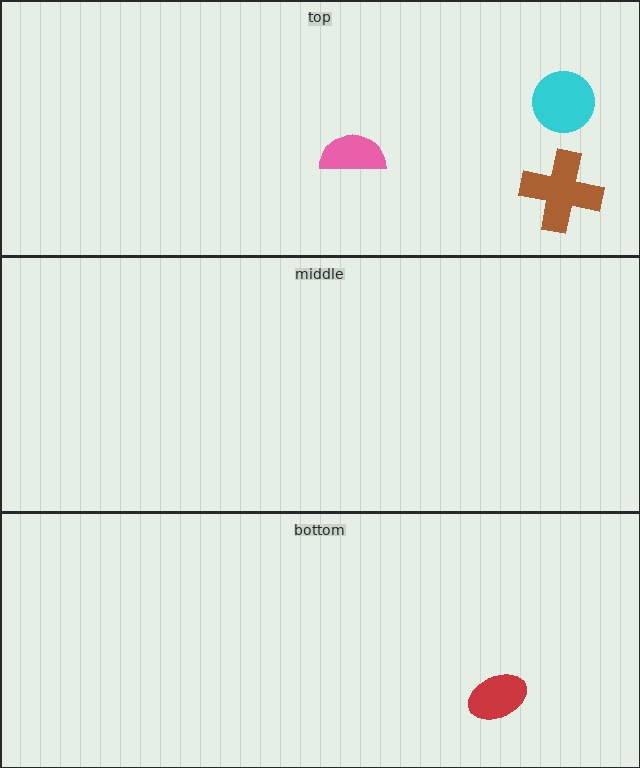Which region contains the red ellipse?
The bottom region.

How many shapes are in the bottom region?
1.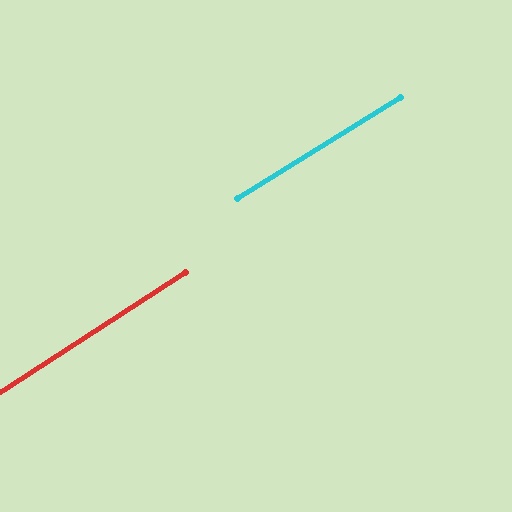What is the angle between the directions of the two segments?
Approximately 1 degree.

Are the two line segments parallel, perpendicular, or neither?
Parallel — their directions differ by only 1.1°.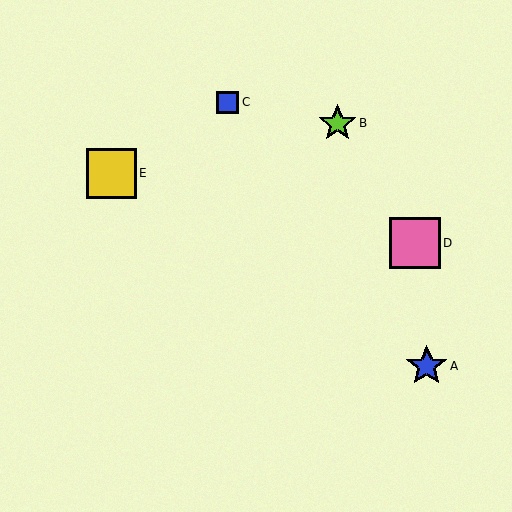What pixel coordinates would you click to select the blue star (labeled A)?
Click at (427, 366) to select the blue star A.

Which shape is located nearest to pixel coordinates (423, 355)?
The blue star (labeled A) at (427, 366) is nearest to that location.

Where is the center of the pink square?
The center of the pink square is at (415, 243).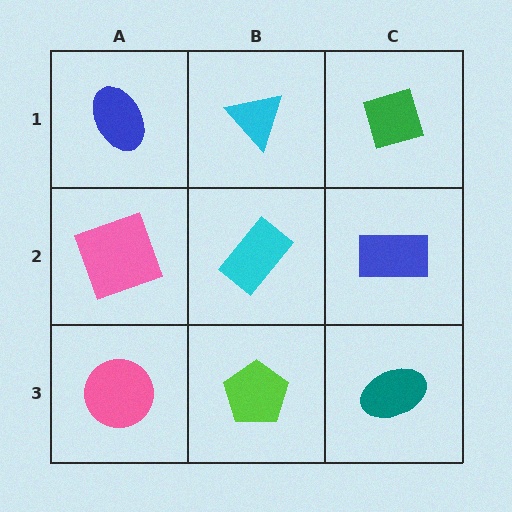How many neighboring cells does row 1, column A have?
2.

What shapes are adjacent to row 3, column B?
A cyan rectangle (row 2, column B), a pink circle (row 3, column A), a teal ellipse (row 3, column C).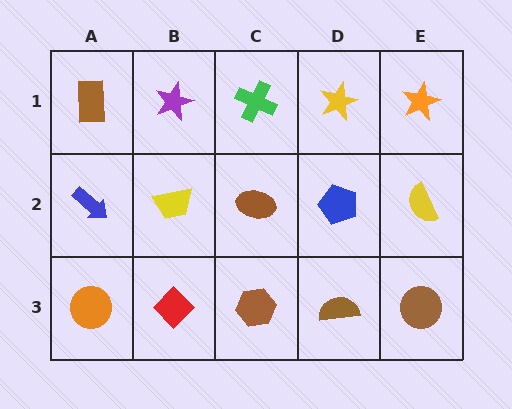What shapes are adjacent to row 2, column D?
A yellow star (row 1, column D), a brown semicircle (row 3, column D), a brown ellipse (row 2, column C), a yellow semicircle (row 2, column E).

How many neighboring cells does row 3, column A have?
2.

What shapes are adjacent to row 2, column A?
A brown rectangle (row 1, column A), an orange circle (row 3, column A), a yellow trapezoid (row 2, column B).